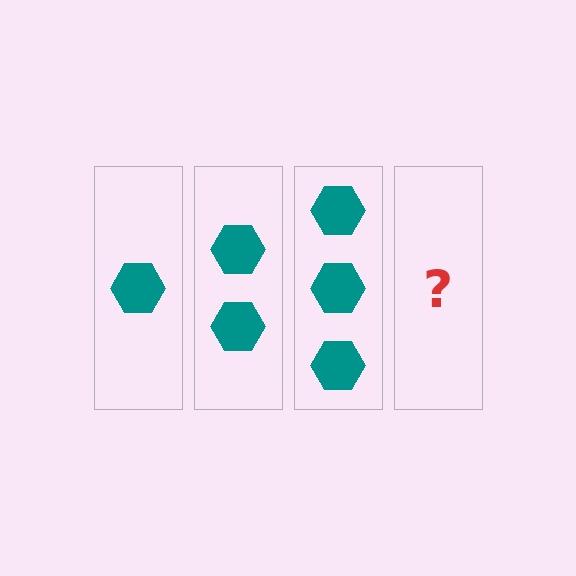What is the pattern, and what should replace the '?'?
The pattern is that each step adds one more hexagon. The '?' should be 4 hexagons.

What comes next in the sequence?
The next element should be 4 hexagons.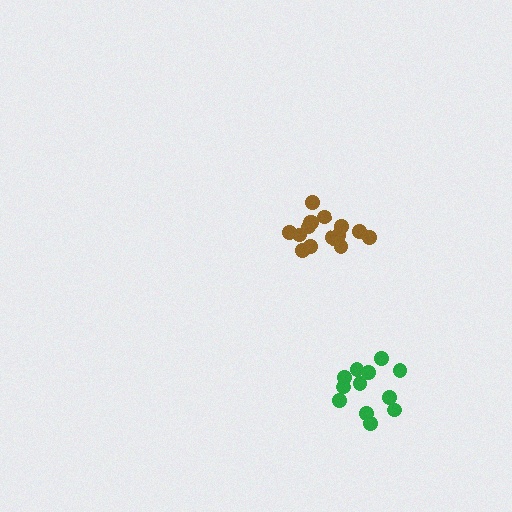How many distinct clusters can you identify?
There are 2 distinct clusters.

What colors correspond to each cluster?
The clusters are colored: brown, green.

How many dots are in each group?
Group 1: 15 dots, Group 2: 12 dots (27 total).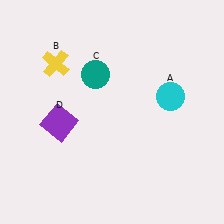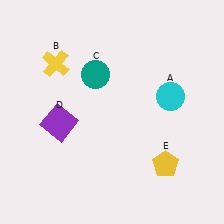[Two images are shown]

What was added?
A yellow pentagon (E) was added in Image 2.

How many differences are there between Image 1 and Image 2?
There is 1 difference between the two images.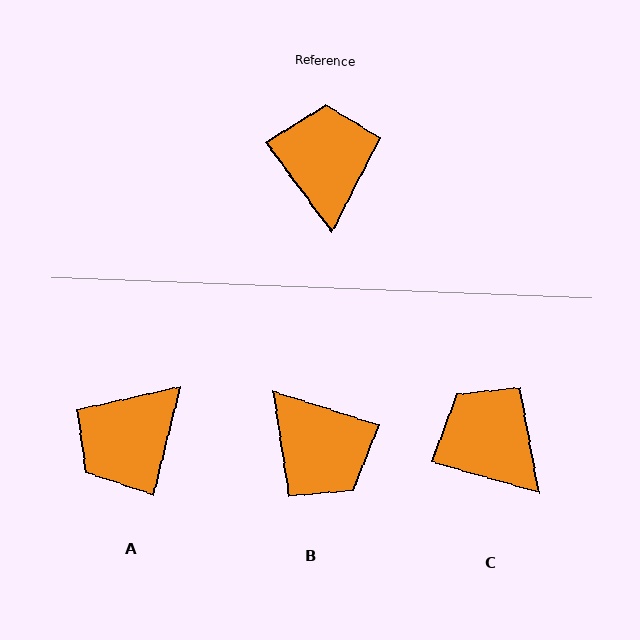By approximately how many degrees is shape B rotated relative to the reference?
Approximately 144 degrees clockwise.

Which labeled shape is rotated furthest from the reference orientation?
B, about 144 degrees away.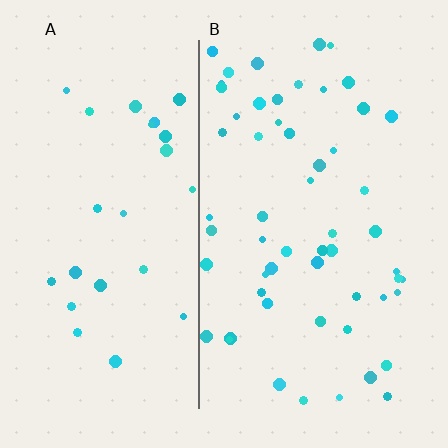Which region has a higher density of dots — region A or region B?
B (the right).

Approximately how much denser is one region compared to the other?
Approximately 2.2× — region B over region A.